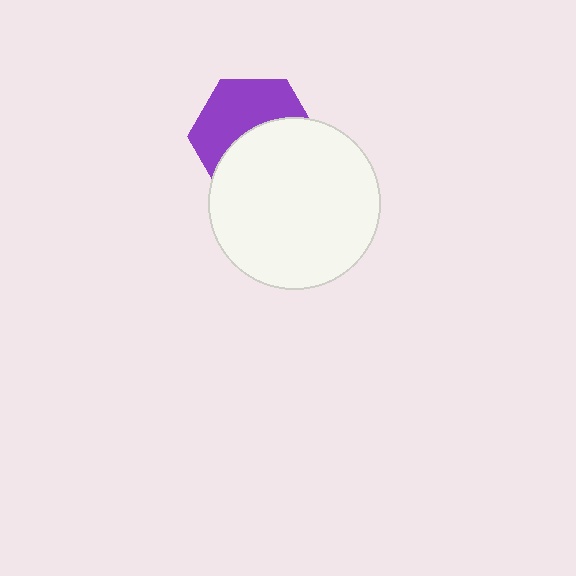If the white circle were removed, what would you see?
You would see the complete purple hexagon.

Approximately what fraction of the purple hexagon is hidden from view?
Roughly 51% of the purple hexagon is hidden behind the white circle.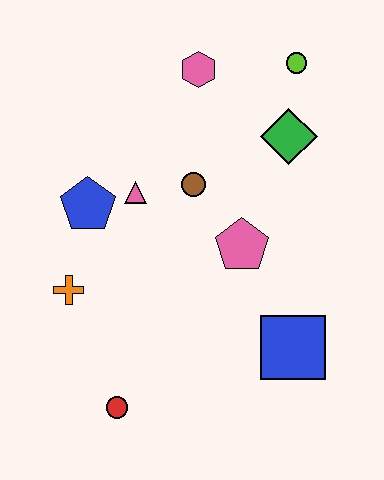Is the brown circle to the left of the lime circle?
Yes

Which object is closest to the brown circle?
The pink triangle is closest to the brown circle.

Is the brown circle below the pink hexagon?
Yes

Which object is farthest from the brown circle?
The red circle is farthest from the brown circle.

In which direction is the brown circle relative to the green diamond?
The brown circle is to the left of the green diamond.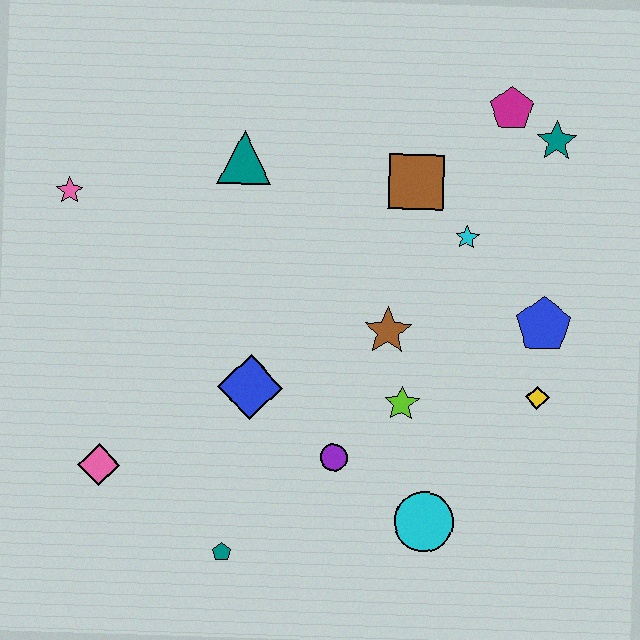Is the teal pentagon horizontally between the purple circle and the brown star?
No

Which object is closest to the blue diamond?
The purple circle is closest to the blue diamond.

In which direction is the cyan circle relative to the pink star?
The cyan circle is to the right of the pink star.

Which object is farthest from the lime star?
The pink star is farthest from the lime star.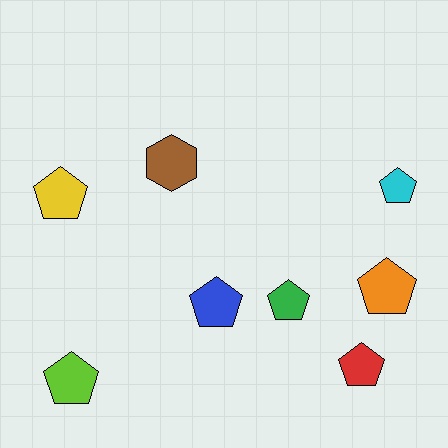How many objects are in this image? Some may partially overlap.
There are 8 objects.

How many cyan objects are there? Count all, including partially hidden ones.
There is 1 cyan object.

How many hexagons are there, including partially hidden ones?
There is 1 hexagon.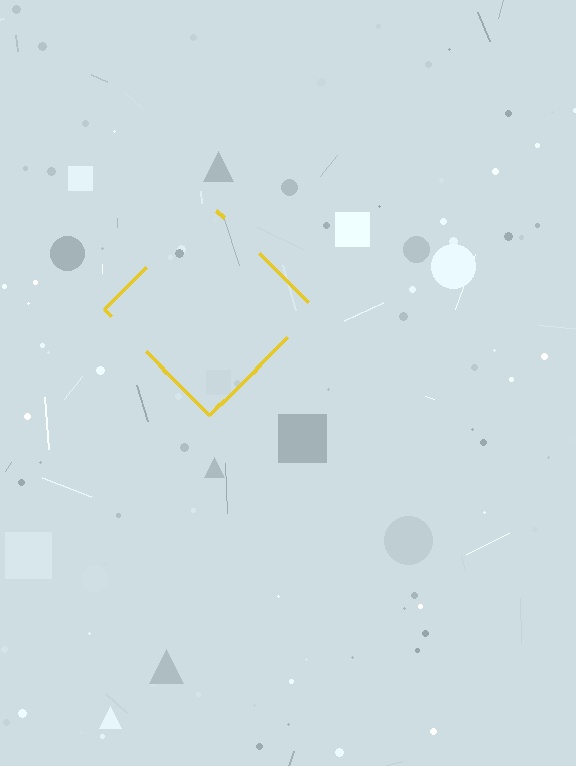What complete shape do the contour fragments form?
The contour fragments form a diamond.